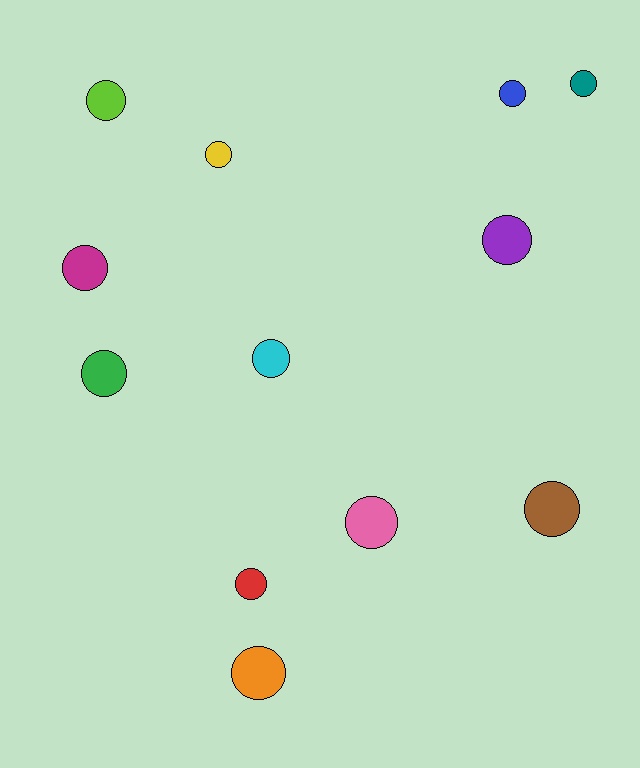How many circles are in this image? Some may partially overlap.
There are 12 circles.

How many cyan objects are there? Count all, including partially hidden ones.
There is 1 cyan object.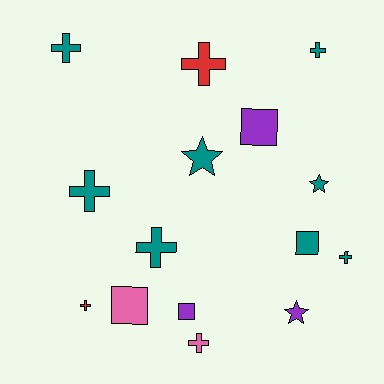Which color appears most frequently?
Teal, with 8 objects.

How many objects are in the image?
There are 15 objects.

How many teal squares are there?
There is 1 teal square.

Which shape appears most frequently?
Cross, with 8 objects.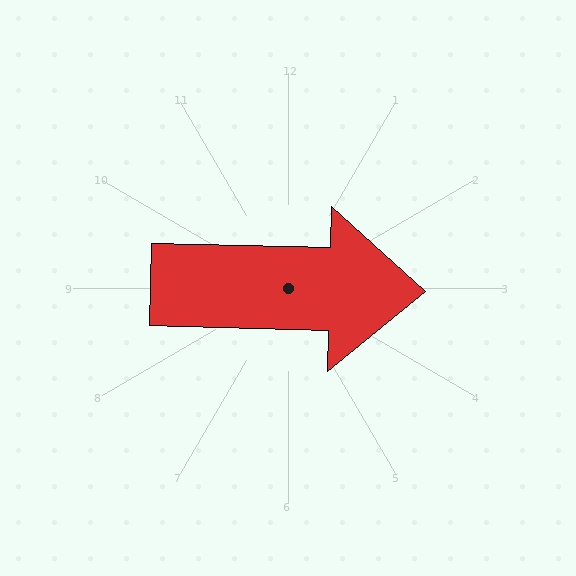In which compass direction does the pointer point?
East.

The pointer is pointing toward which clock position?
Roughly 3 o'clock.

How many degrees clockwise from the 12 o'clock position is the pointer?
Approximately 91 degrees.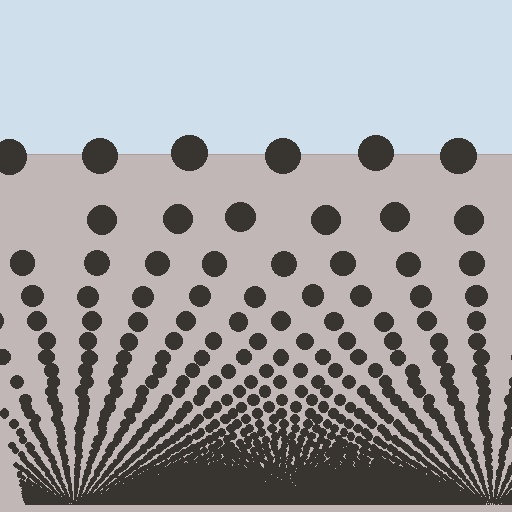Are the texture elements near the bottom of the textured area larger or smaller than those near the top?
Smaller. The gradient is inverted — elements near the bottom are smaller and denser.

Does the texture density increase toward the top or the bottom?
Density increases toward the bottom.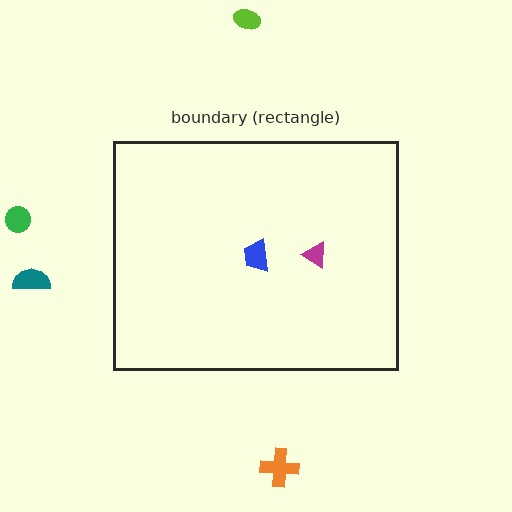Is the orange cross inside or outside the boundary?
Outside.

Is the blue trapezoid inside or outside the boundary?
Inside.